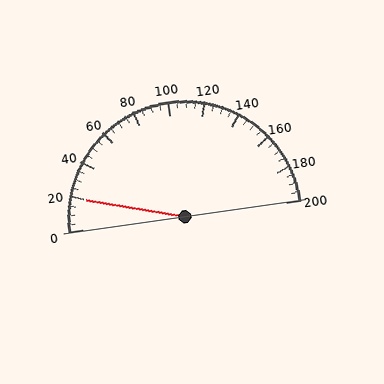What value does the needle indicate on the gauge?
The needle indicates approximately 20.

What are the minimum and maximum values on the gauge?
The gauge ranges from 0 to 200.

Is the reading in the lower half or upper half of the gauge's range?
The reading is in the lower half of the range (0 to 200).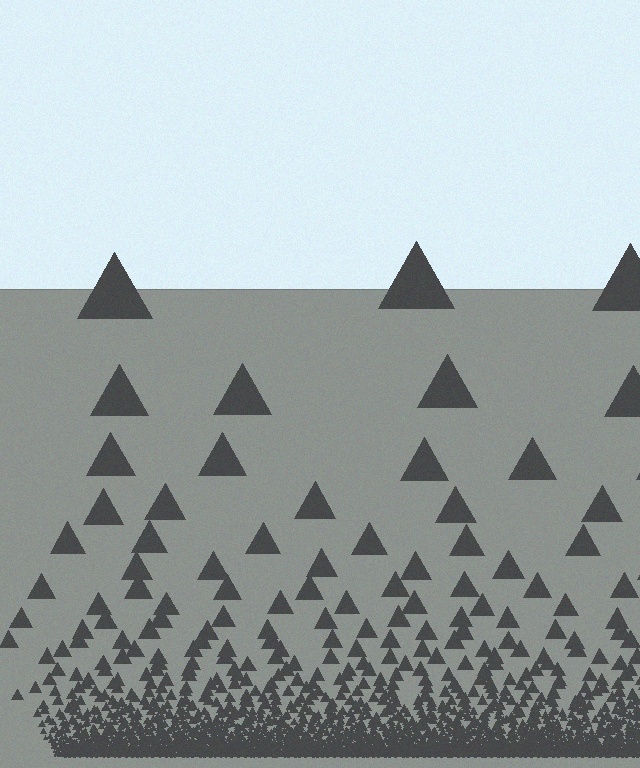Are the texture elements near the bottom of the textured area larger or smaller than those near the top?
Smaller. The gradient is inverted — elements near the bottom are smaller and denser.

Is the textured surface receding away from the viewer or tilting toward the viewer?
The surface appears to tilt toward the viewer. Texture elements get larger and sparser toward the top.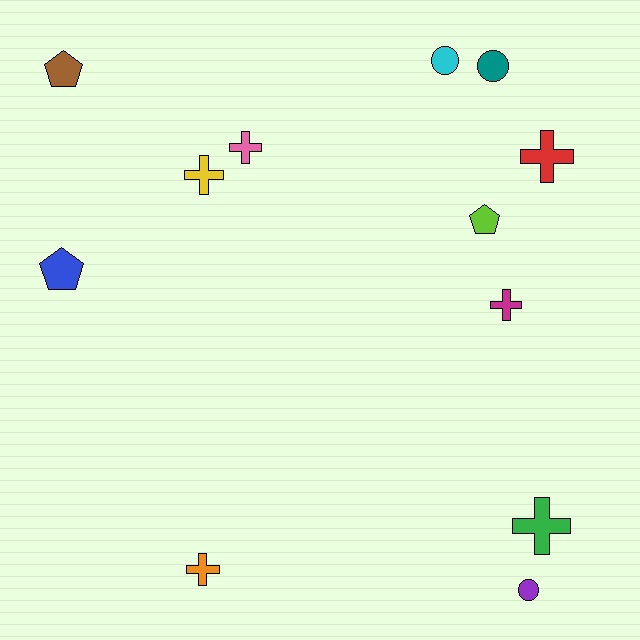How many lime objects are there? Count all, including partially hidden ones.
There is 1 lime object.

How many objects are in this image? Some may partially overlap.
There are 12 objects.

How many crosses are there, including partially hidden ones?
There are 6 crosses.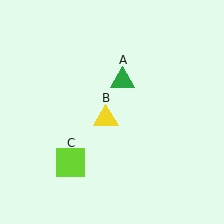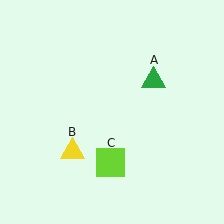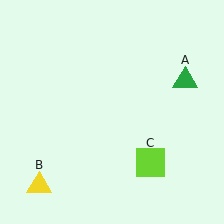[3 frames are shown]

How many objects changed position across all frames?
3 objects changed position: green triangle (object A), yellow triangle (object B), lime square (object C).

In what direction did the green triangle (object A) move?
The green triangle (object A) moved right.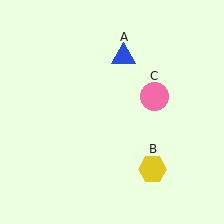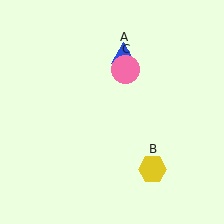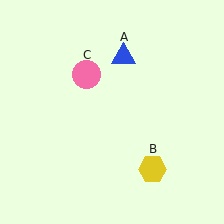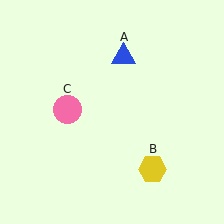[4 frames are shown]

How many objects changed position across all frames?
1 object changed position: pink circle (object C).